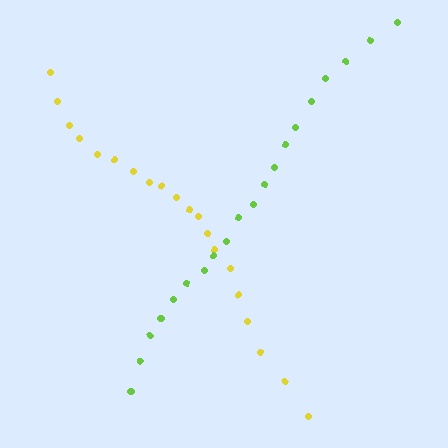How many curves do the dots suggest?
There are 2 distinct paths.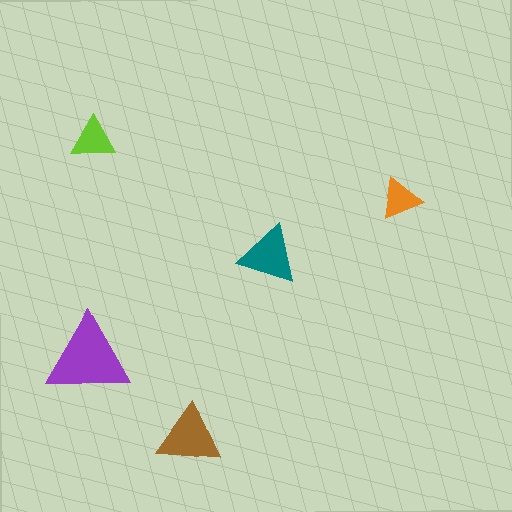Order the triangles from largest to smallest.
the purple one, the brown one, the teal one, the lime one, the orange one.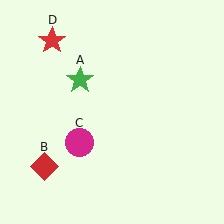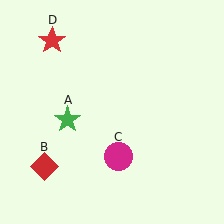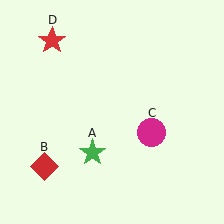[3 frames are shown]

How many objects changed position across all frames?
2 objects changed position: green star (object A), magenta circle (object C).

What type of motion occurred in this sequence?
The green star (object A), magenta circle (object C) rotated counterclockwise around the center of the scene.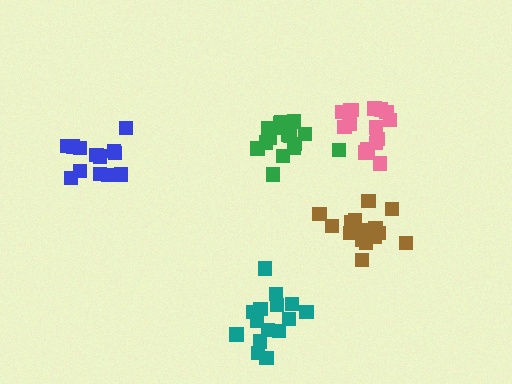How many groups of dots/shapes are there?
There are 5 groups.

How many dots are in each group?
Group 1: 15 dots, Group 2: 16 dots, Group 3: 13 dots, Group 4: 17 dots, Group 5: 19 dots (80 total).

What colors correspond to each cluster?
The clusters are colored: teal, pink, blue, green, brown.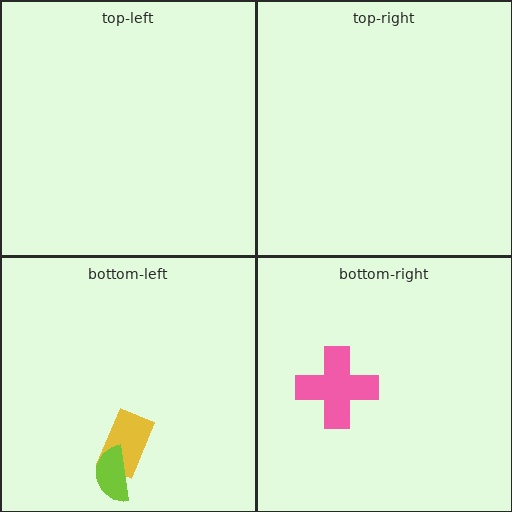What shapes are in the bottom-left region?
The yellow rectangle, the lime semicircle.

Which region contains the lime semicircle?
The bottom-left region.